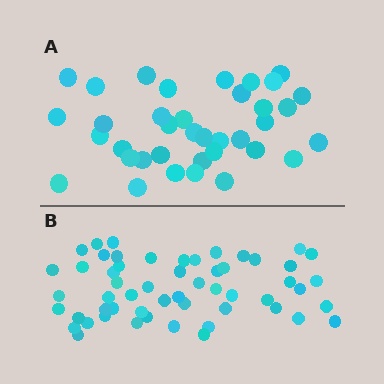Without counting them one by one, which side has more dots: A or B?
Region B (the bottom region) has more dots.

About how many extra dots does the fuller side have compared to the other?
Region B has approximately 20 more dots than region A.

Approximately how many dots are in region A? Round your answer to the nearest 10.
About 40 dots. (The exact count is 37, which rounds to 40.)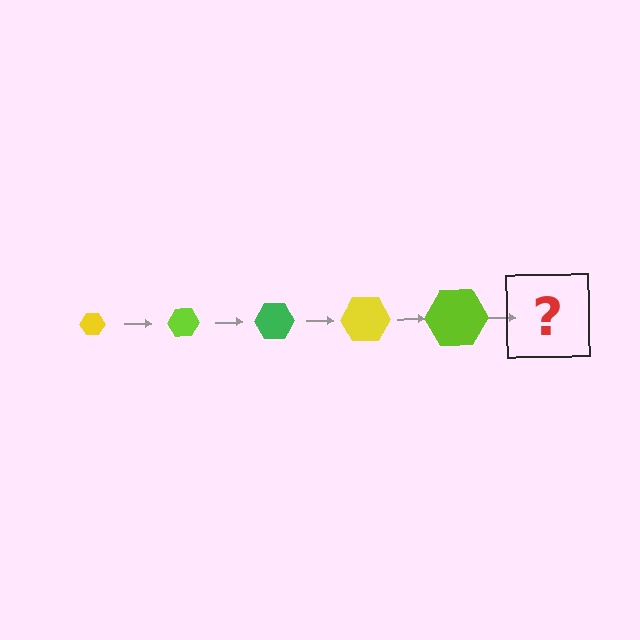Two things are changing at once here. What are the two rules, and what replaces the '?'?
The two rules are that the hexagon grows larger each step and the color cycles through yellow, lime, and green. The '?' should be a green hexagon, larger than the previous one.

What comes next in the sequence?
The next element should be a green hexagon, larger than the previous one.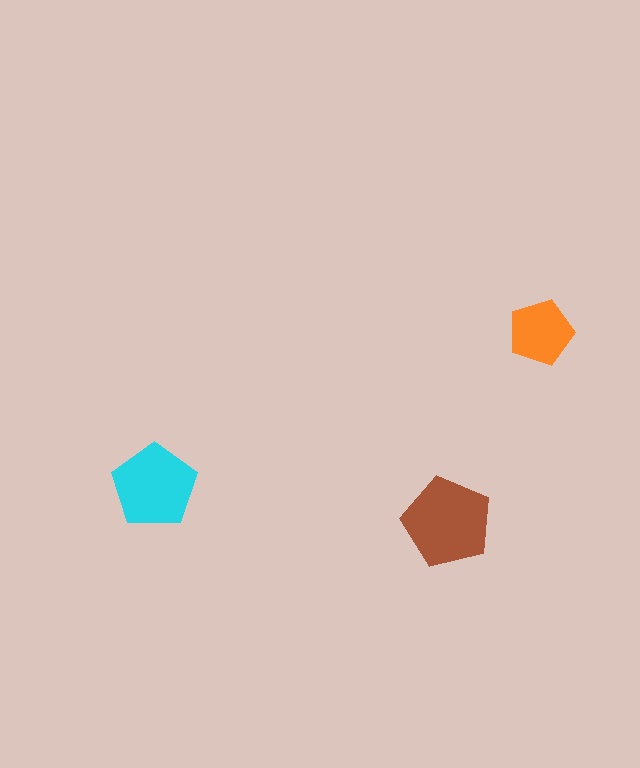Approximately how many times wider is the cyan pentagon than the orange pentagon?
About 1.5 times wider.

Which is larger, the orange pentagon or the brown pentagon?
The brown one.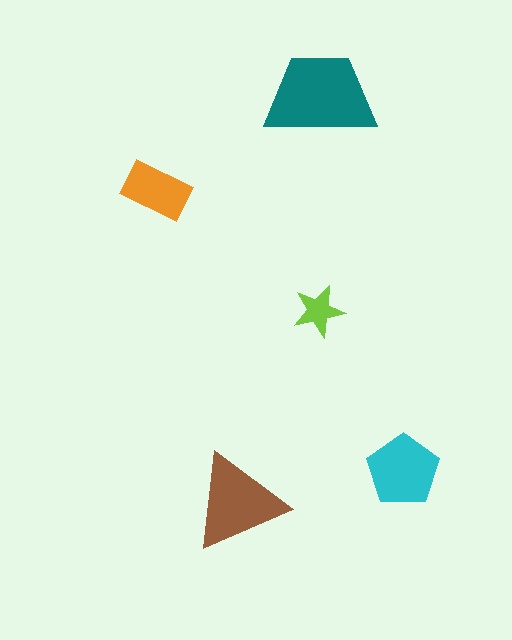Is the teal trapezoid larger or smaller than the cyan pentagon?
Larger.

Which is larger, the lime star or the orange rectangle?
The orange rectangle.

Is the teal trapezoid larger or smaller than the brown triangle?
Larger.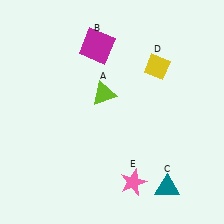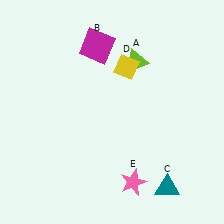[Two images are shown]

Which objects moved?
The objects that moved are: the lime triangle (A), the yellow diamond (D).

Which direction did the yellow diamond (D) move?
The yellow diamond (D) moved left.